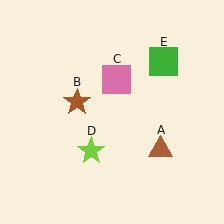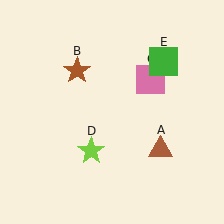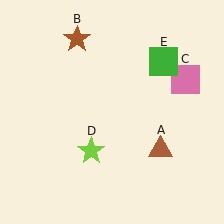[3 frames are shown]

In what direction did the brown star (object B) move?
The brown star (object B) moved up.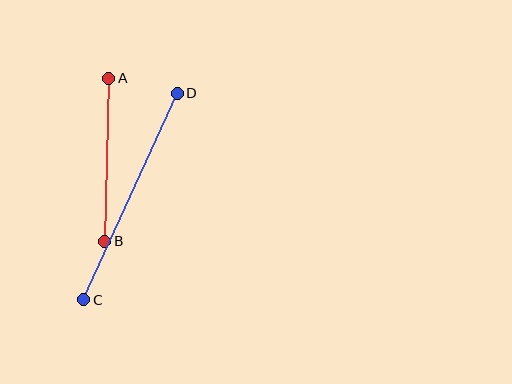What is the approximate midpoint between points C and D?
The midpoint is at approximately (131, 197) pixels.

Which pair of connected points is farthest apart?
Points C and D are farthest apart.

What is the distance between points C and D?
The distance is approximately 226 pixels.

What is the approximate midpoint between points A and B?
The midpoint is at approximately (107, 160) pixels.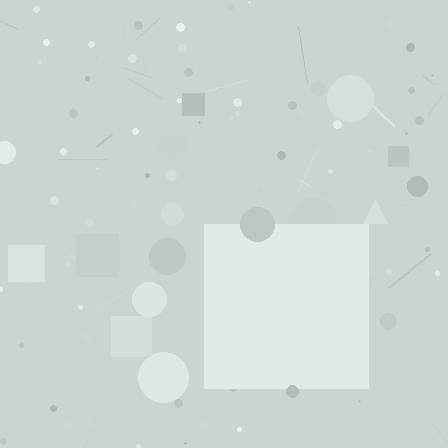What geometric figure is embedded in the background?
A square is embedded in the background.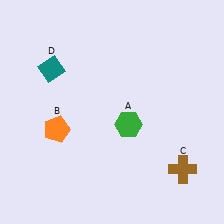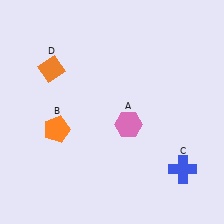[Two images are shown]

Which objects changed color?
A changed from green to pink. C changed from brown to blue. D changed from teal to orange.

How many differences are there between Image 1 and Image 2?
There are 3 differences between the two images.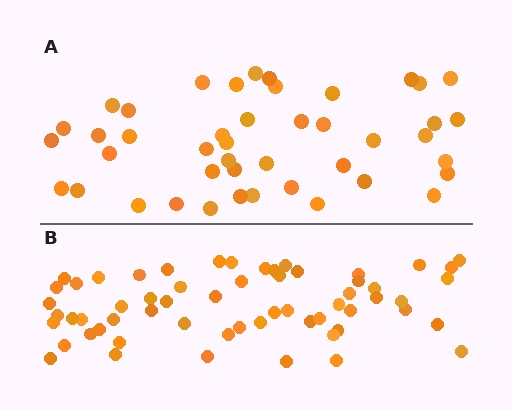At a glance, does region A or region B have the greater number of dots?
Region B (the bottom region) has more dots.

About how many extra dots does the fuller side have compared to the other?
Region B has approximately 15 more dots than region A.